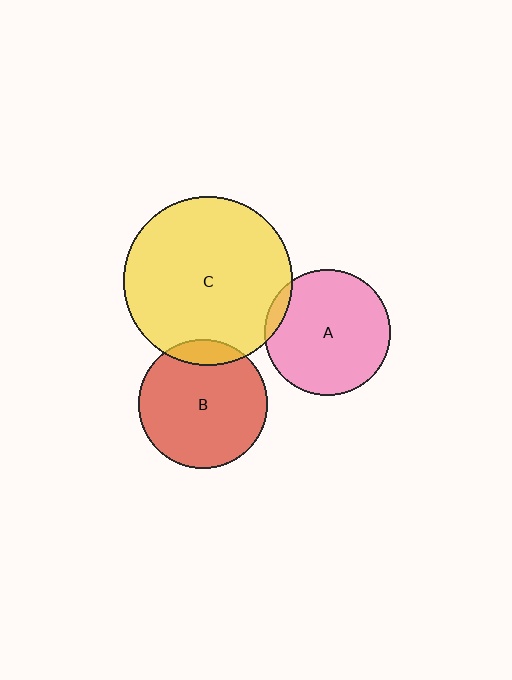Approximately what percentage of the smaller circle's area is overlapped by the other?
Approximately 5%.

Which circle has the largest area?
Circle C (yellow).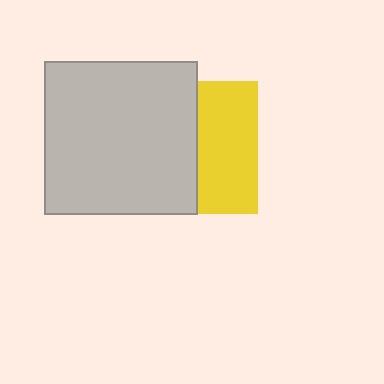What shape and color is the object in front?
The object in front is a light gray square.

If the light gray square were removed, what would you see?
You would see the complete yellow square.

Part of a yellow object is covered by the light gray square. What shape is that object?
It is a square.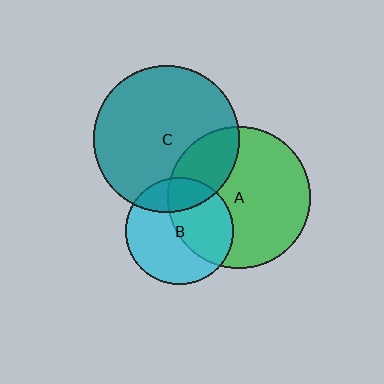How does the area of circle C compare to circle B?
Approximately 1.9 times.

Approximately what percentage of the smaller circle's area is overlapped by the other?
Approximately 45%.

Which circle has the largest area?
Circle C (teal).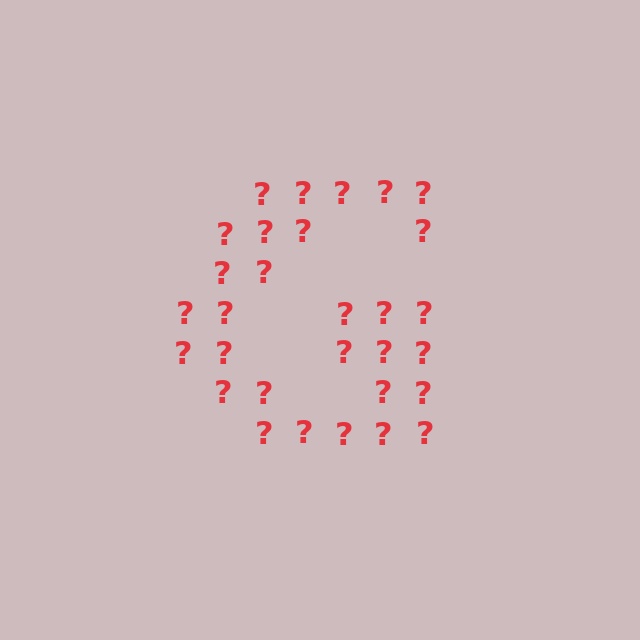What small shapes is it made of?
It is made of small question marks.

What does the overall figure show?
The overall figure shows the letter G.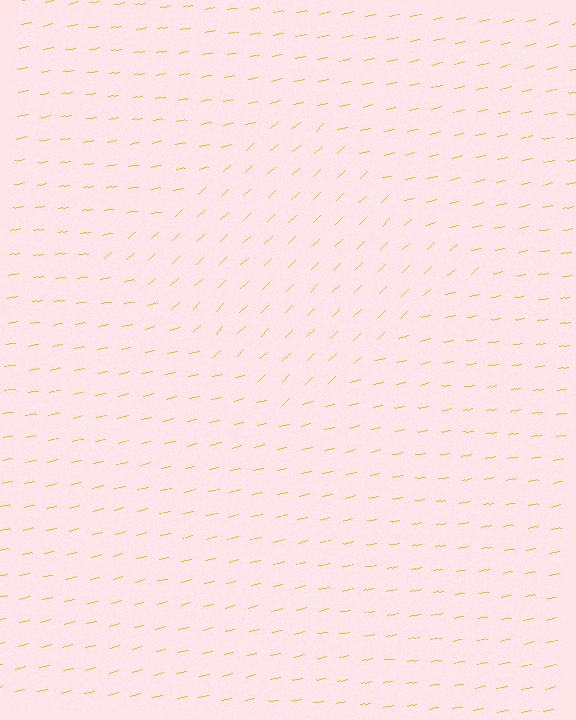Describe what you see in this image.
The image is filled with small yellow line segments. A diamond region in the image has lines oriented differently from the surrounding lines, creating a visible texture boundary.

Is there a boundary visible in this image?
Yes, there is a texture boundary formed by a change in line orientation.